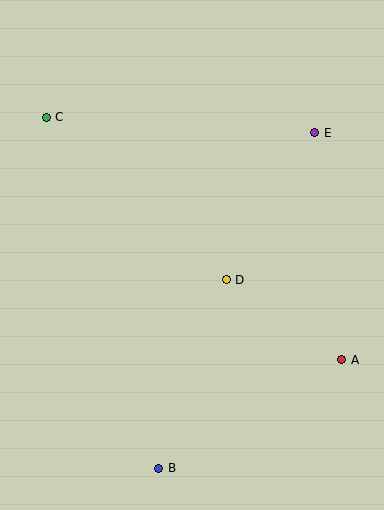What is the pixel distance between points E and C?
The distance between E and C is 269 pixels.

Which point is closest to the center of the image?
Point D at (226, 280) is closest to the center.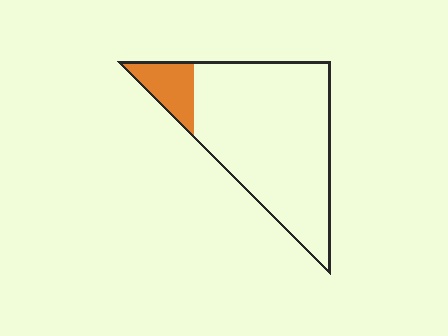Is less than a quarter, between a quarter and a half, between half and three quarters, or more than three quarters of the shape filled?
Less than a quarter.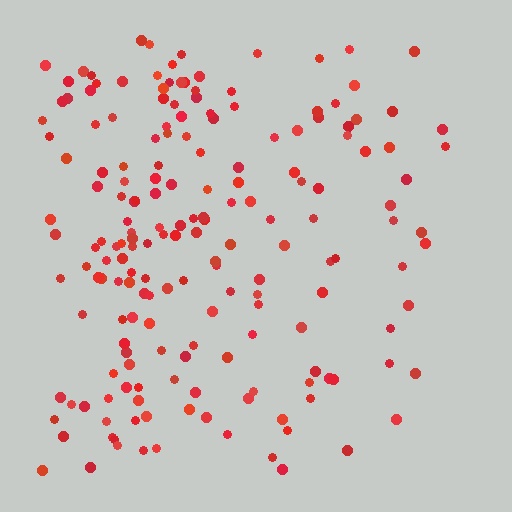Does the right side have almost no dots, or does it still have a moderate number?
Still a moderate number, just noticeably fewer than the left.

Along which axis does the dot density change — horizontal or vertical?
Horizontal.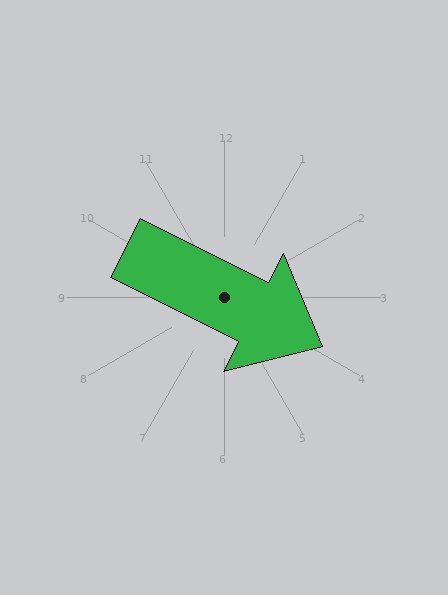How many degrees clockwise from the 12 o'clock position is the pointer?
Approximately 117 degrees.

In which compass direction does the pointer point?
Southeast.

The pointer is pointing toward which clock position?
Roughly 4 o'clock.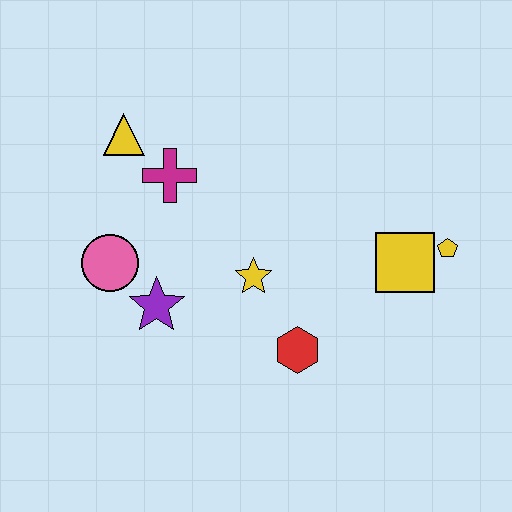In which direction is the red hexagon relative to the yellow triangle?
The red hexagon is below the yellow triangle.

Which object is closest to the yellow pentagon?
The yellow square is closest to the yellow pentagon.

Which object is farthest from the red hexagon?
The yellow triangle is farthest from the red hexagon.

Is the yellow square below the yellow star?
No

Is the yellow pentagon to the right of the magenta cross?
Yes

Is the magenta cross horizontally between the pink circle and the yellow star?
Yes